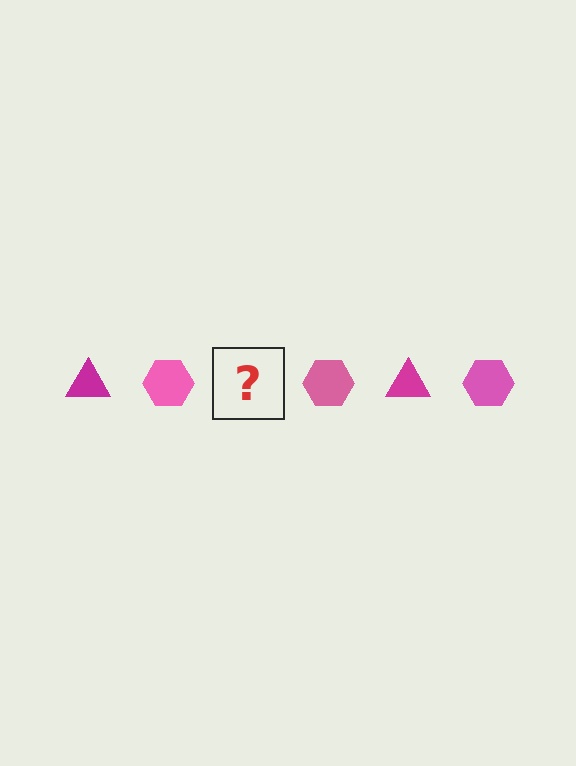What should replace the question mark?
The question mark should be replaced with a magenta triangle.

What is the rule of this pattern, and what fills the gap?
The rule is that the pattern alternates between magenta triangle and pink hexagon. The gap should be filled with a magenta triangle.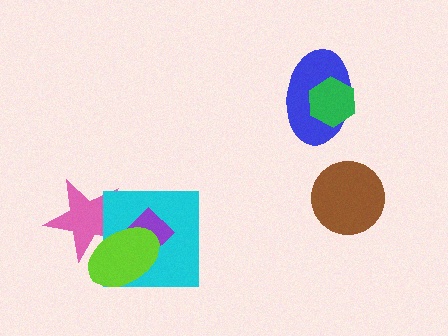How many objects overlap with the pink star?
2 objects overlap with the pink star.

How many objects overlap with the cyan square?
3 objects overlap with the cyan square.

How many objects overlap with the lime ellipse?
3 objects overlap with the lime ellipse.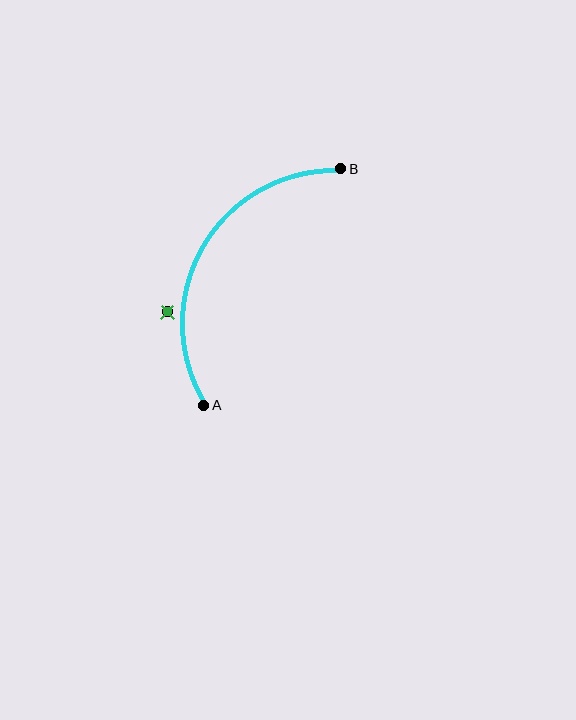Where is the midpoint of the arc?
The arc midpoint is the point on the curve farthest from the straight line joining A and B. It sits to the left of that line.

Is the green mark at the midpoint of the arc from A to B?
No — the green mark does not lie on the arc at all. It sits slightly outside the curve.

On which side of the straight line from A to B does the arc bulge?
The arc bulges to the left of the straight line connecting A and B.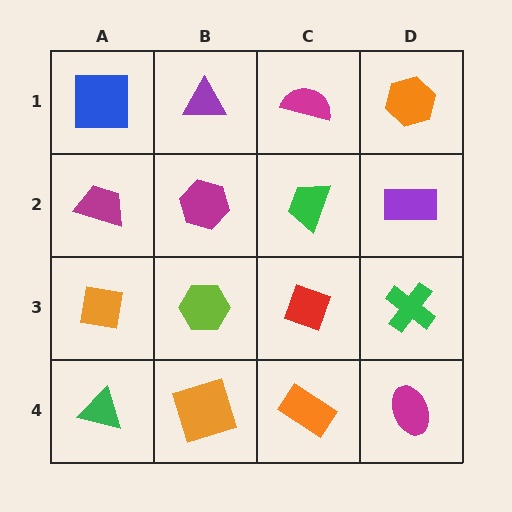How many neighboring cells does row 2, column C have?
4.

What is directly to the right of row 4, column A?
An orange square.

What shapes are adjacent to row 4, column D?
A green cross (row 3, column D), an orange rectangle (row 4, column C).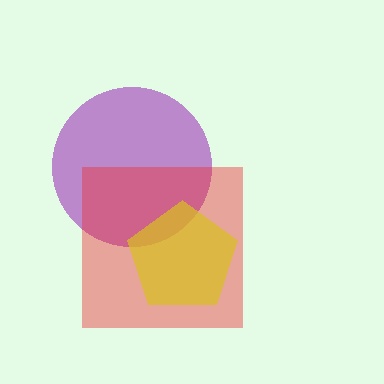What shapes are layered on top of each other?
The layered shapes are: a purple circle, a red square, a yellow pentagon.